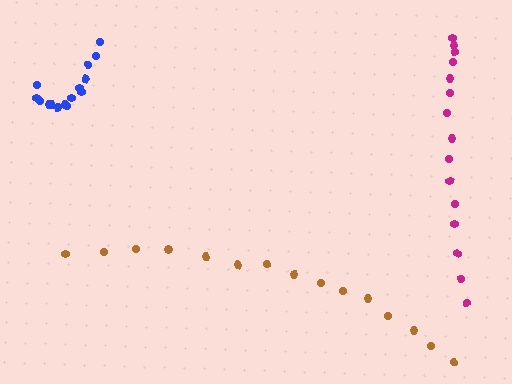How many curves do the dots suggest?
There are 3 distinct paths.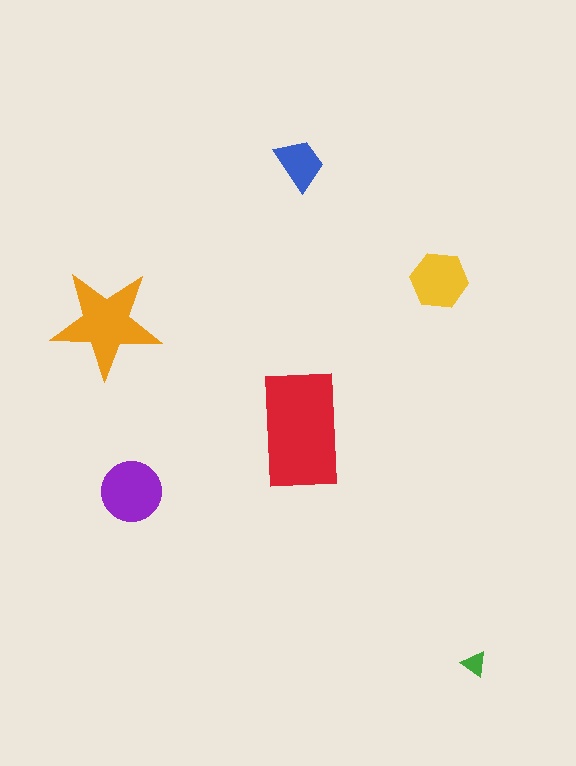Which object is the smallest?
The green triangle.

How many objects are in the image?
There are 6 objects in the image.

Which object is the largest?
The red rectangle.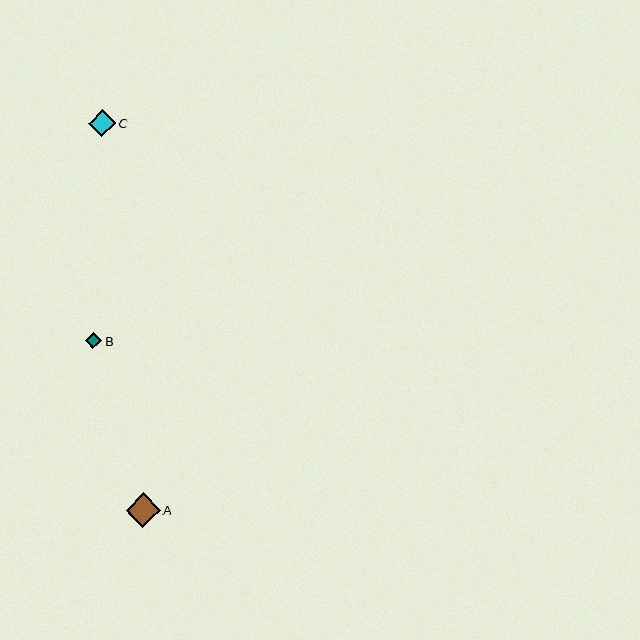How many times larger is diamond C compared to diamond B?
Diamond C is approximately 1.7 times the size of diamond B.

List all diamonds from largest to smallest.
From largest to smallest: A, C, B.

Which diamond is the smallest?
Diamond B is the smallest with a size of approximately 16 pixels.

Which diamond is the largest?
Diamond A is the largest with a size of approximately 34 pixels.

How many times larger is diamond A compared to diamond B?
Diamond A is approximately 2.1 times the size of diamond B.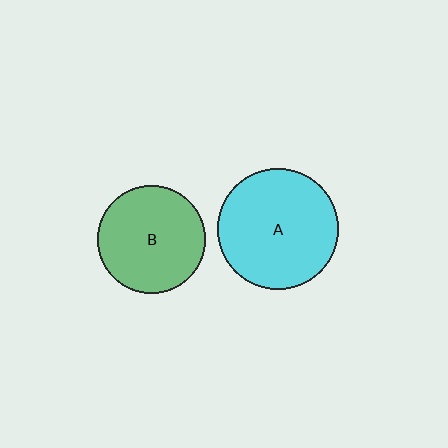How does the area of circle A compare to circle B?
Approximately 1.3 times.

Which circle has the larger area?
Circle A (cyan).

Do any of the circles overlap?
No, none of the circles overlap.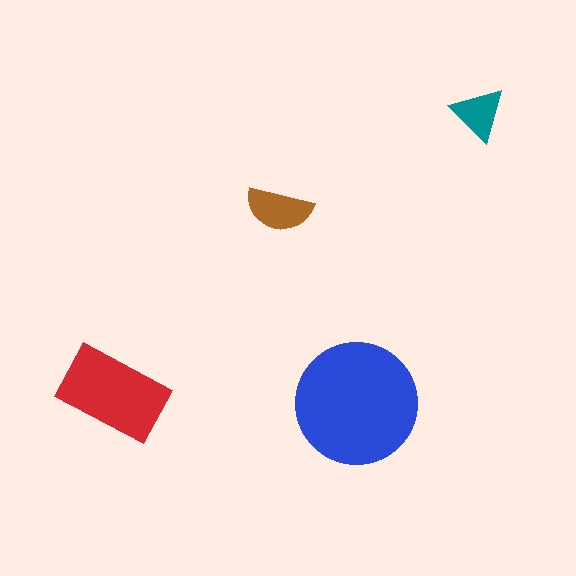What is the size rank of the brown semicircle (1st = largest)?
3rd.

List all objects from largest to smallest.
The blue circle, the red rectangle, the brown semicircle, the teal triangle.